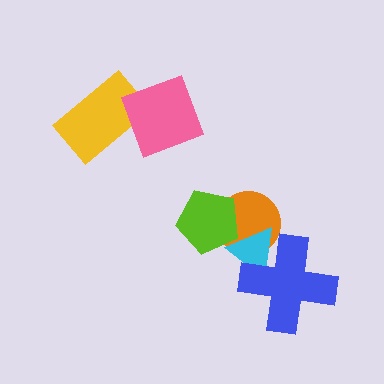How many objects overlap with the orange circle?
3 objects overlap with the orange circle.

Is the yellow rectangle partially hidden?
Yes, it is partially covered by another shape.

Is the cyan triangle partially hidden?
Yes, it is partially covered by another shape.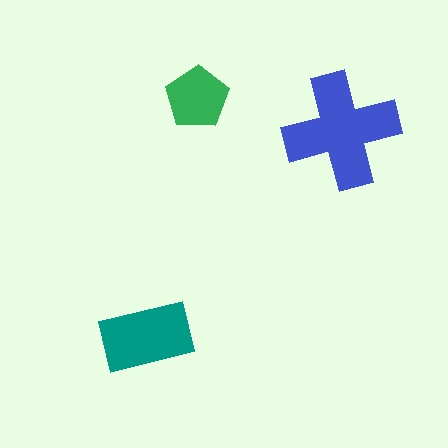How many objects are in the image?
There are 3 objects in the image.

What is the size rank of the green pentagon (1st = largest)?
3rd.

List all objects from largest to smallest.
The blue cross, the teal rectangle, the green pentagon.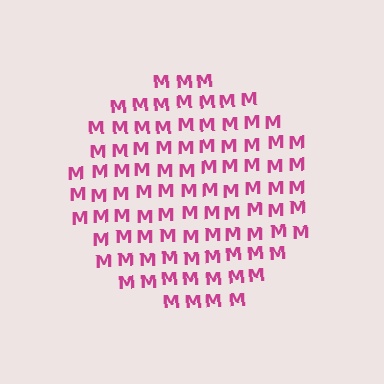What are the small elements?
The small elements are letter M's.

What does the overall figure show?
The overall figure shows a circle.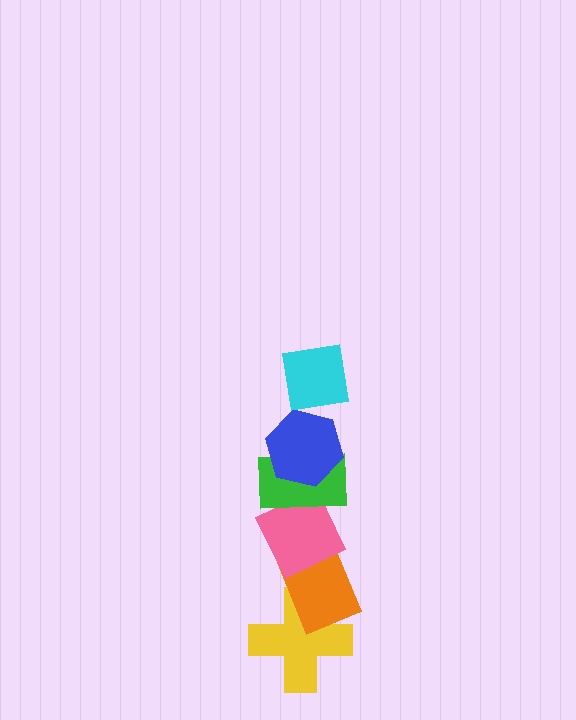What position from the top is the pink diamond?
The pink diamond is 4th from the top.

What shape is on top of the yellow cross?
The orange rectangle is on top of the yellow cross.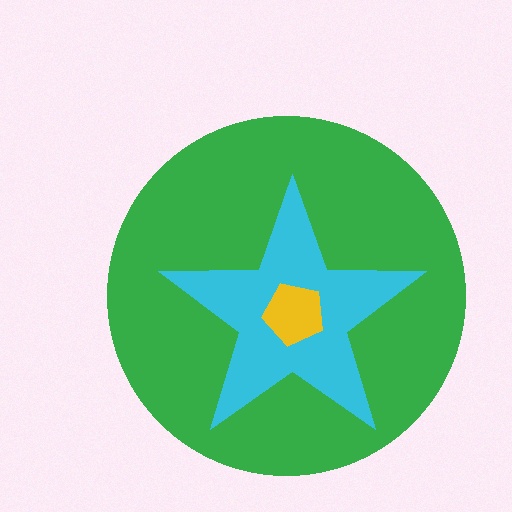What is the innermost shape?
The yellow pentagon.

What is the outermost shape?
The green circle.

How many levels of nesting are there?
3.